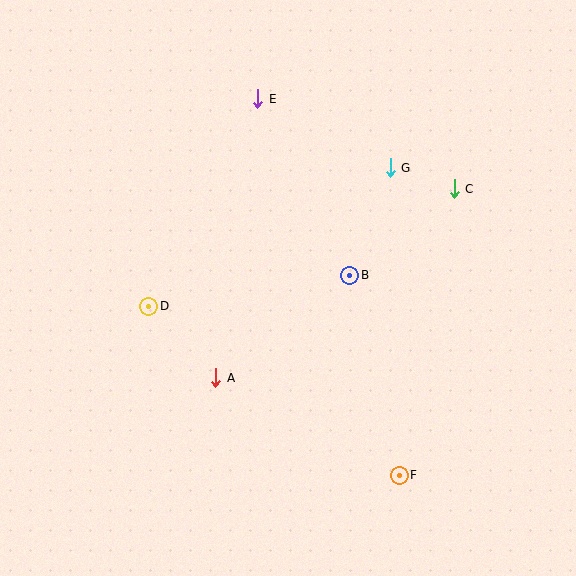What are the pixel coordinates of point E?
Point E is at (258, 99).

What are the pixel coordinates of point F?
Point F is at (399, 475).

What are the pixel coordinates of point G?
Point G is at (390, 168).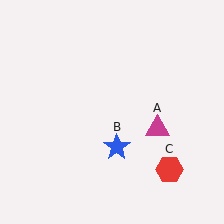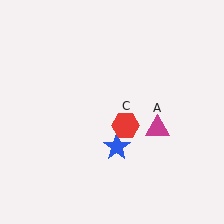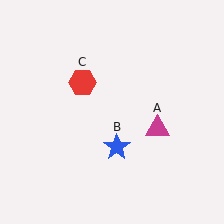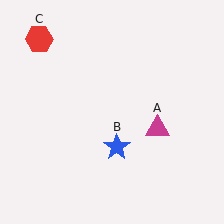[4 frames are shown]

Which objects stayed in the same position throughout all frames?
Magenta triangle (object A) and blue star (object B) remained stationary.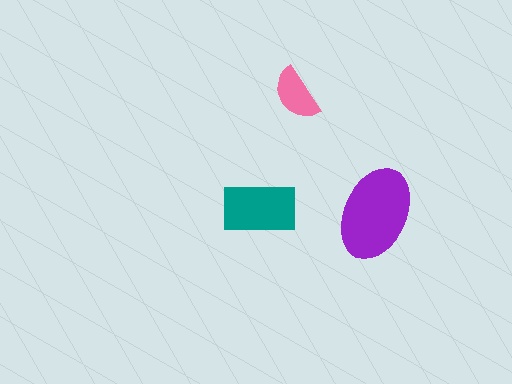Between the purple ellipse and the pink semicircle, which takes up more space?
The purple ellipse.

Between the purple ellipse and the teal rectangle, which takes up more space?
The purple ellipse.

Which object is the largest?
The purple ellipse.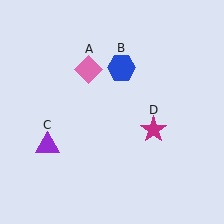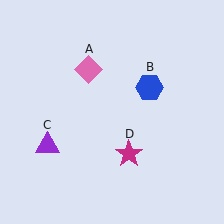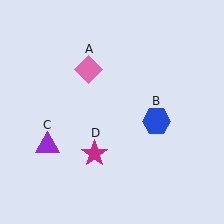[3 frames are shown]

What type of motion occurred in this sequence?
The blue hexagon (object B), magenta star (object D) rotated clockwise around the center of the scene.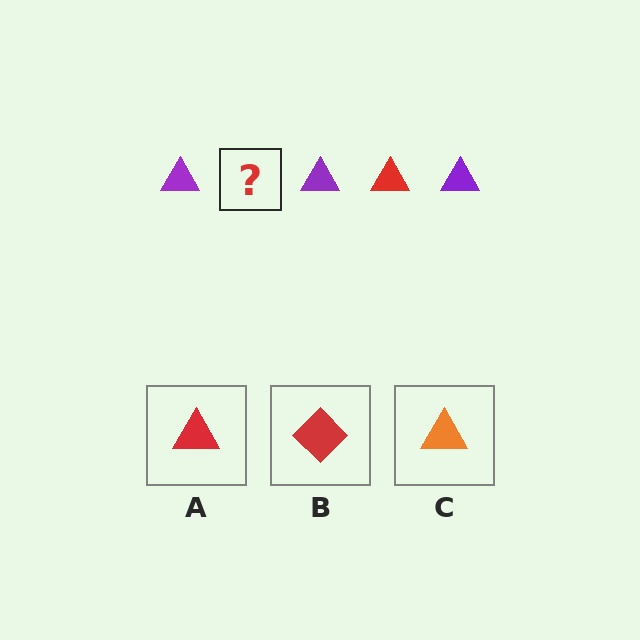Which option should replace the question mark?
Option A.